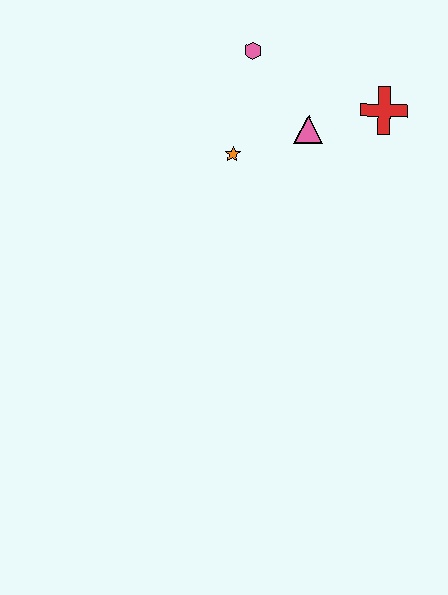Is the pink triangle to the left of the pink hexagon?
No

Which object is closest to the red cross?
The pink triangle is closest to the red cross.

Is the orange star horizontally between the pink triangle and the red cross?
No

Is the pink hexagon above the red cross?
Yes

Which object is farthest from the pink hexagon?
The red cross is farthest from the pink hexagon.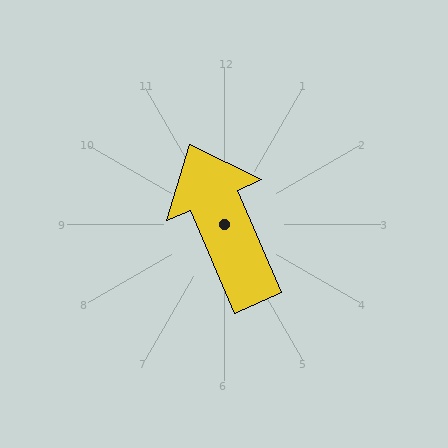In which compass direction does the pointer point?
Northwest.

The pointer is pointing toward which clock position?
Roughly 11 o'clock.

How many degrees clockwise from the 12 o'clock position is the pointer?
Approximately 337 degrees.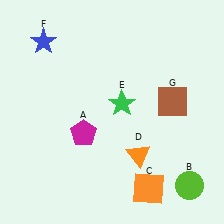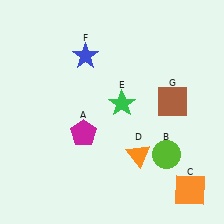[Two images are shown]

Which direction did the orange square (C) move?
The orange square (C) moved right.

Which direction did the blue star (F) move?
The blue star (F) moved right.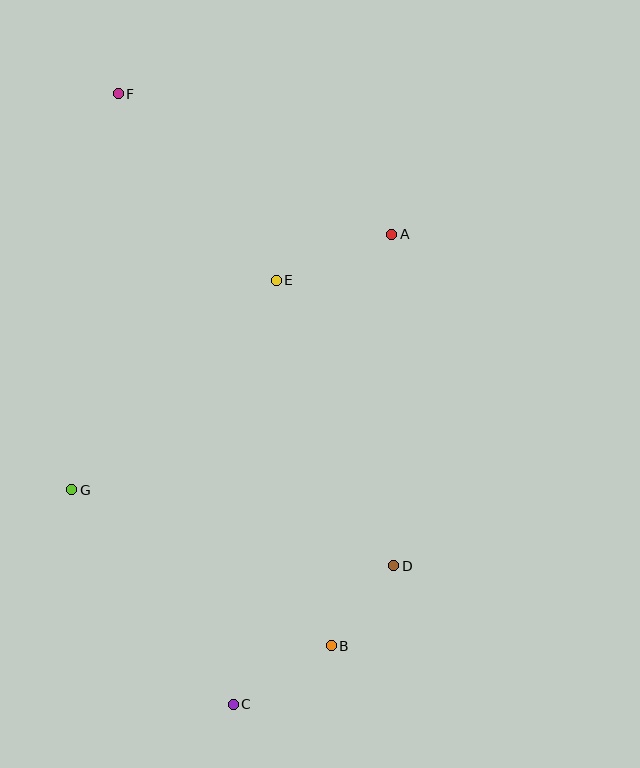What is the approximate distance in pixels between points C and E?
The distance between C and E is approximately 426 pixels.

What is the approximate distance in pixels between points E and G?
The distance between E and G is approximately 293 pixels.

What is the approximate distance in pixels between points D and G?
The distance between D and G is approximately 331 pixels.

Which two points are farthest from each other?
Points C and F are farthest from each other.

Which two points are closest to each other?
Points B and D are closest to each other.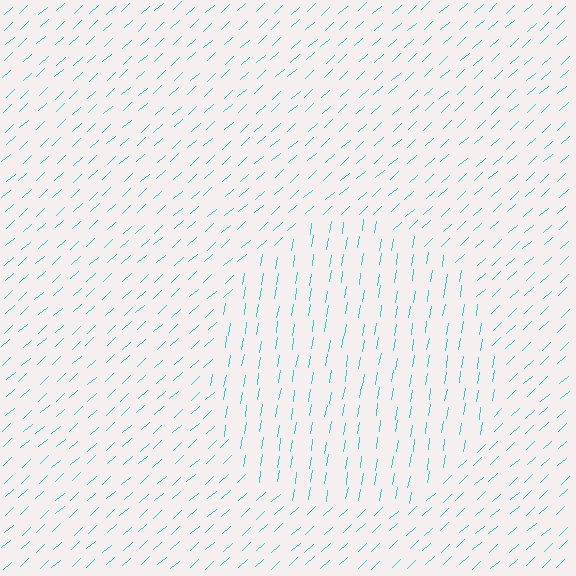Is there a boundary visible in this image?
Yes, there is a texture boundary formed by a change in line orientation.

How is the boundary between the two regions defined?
The boundary is defined purely by a change in line orientation (approximately 38 degrees difference). All lines are the same color and thickness.